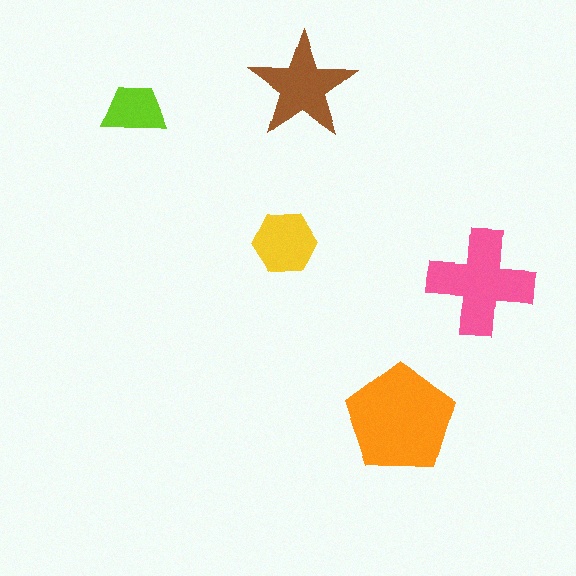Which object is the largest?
The orange pentagon.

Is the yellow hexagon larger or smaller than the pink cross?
Smaller.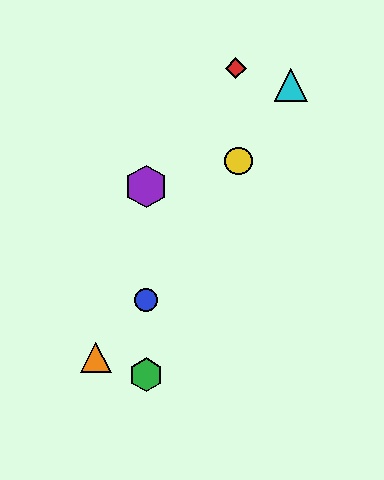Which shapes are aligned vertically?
The blue circle, the green hexagon, the purple hexagon are aligned vertically.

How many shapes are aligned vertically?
3 shapes (the blue circle, the green hexagon, the purple hexagon) are aligned vertically.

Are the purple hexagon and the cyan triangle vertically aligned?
No, the purple hexagon is at x≈146 and the cyan triangle is at x≈291.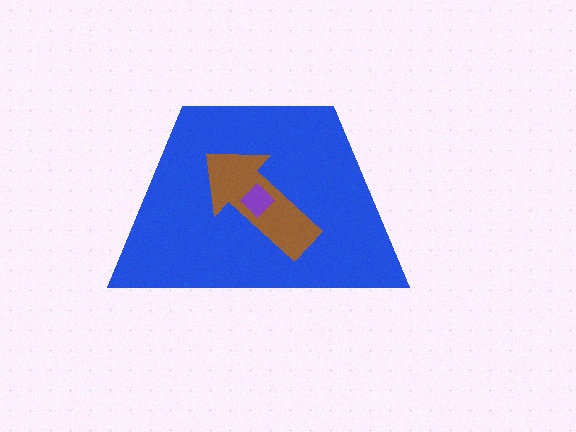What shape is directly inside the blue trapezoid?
The brown arrow.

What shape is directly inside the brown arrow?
The purple diamond.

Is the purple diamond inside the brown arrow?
Yes.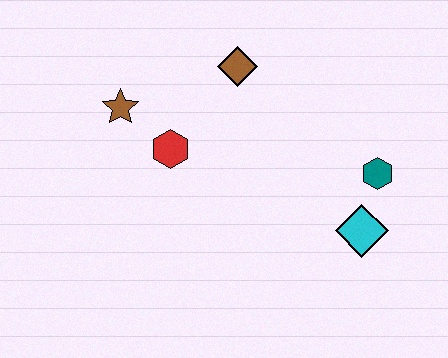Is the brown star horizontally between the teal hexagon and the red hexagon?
No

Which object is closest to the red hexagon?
The brown star is closest to the red hexagon.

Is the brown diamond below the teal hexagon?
No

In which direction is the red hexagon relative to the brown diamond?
The red hexagon is below the brown diamond.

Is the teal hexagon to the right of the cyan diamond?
Yes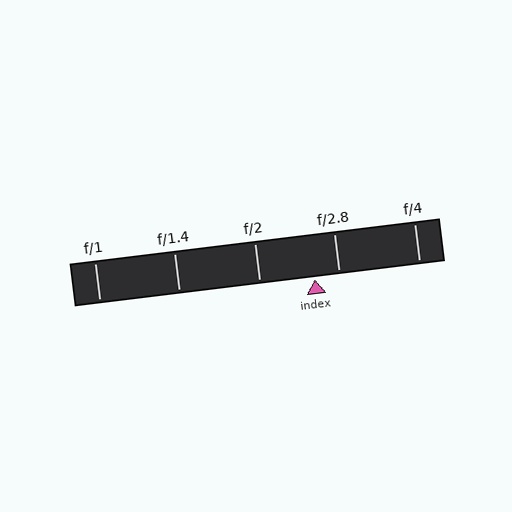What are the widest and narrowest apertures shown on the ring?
The widest aperture shown is f/1 and the narrowest is f/4.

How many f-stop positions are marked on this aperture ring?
There are 5 f-stop positions marked.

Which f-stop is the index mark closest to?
The index mark is closest to f/2.8.